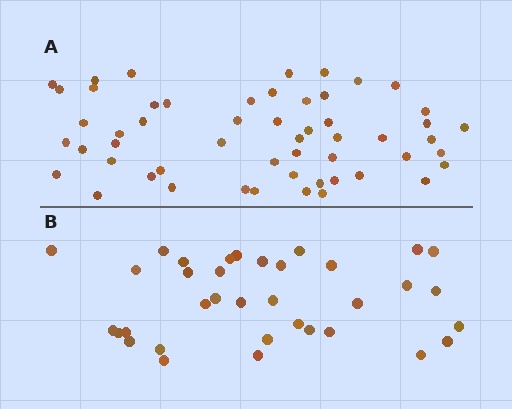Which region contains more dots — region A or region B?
Region A (the top region) has more dots.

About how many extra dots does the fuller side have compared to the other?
Region A has approximately 20 more dots than region B.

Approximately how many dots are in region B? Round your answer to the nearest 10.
About 40 dots. (The exact count is 35, which rounds to 40.)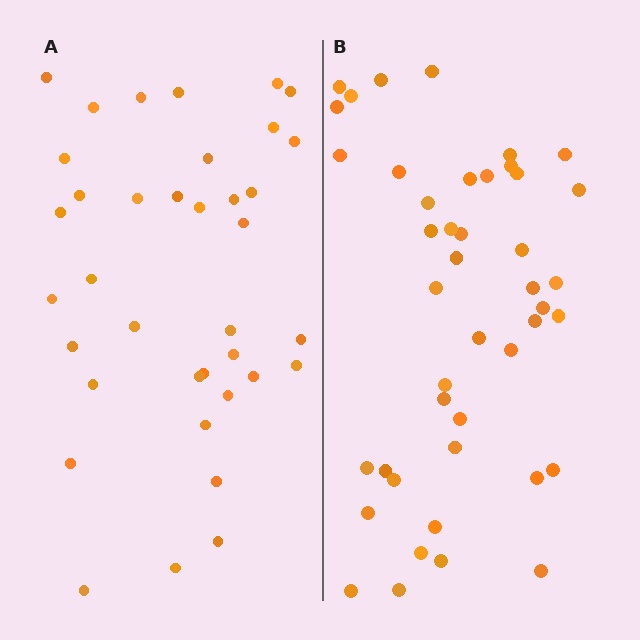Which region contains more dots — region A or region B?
Region B (the right region) has more dots.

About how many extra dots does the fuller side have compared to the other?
Region B has roughly 8 or so more dots than region A.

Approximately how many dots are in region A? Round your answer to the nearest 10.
About 40 dots. (The exact count is 37, which rounds to 40.)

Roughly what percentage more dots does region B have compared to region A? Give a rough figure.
About 20% more.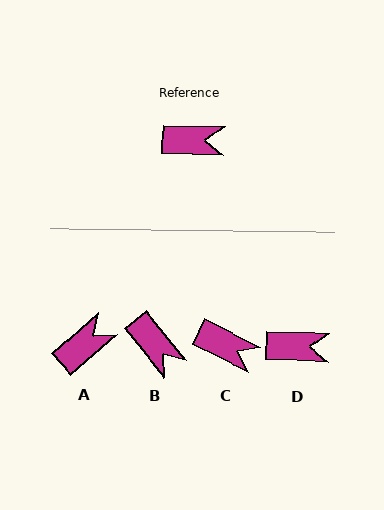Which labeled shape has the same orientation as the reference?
D.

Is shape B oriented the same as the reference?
No, it is off by about 50 degrees.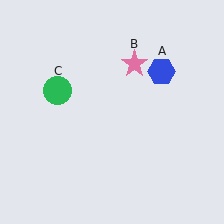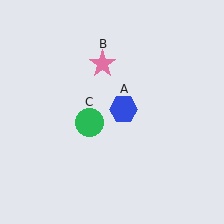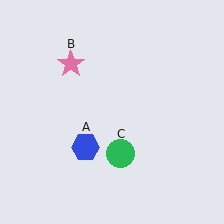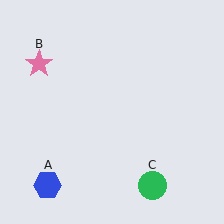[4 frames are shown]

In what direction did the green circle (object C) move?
The green circle (object C) moved down and to the right.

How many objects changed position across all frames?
3 objects changed position: blue hexagon (object A), pink star (object B), green circle (object C).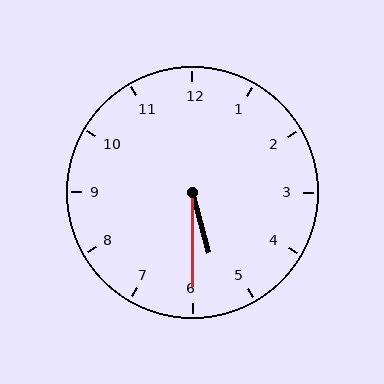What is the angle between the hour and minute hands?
Approximately 15 degrees.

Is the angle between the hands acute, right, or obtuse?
It is acute.